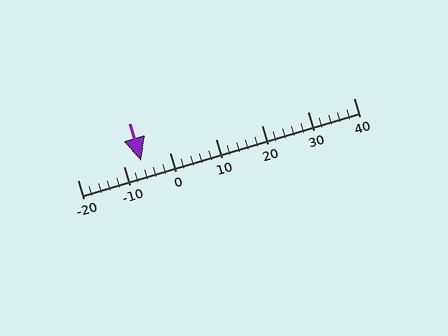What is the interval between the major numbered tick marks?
The major tick marks are spaced 10 units apart.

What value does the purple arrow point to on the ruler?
The purple arrow points to approximately -6.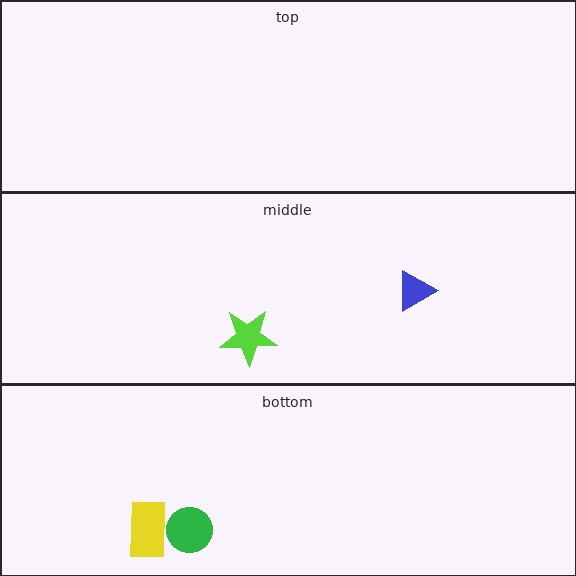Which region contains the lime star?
The middle region.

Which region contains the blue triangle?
The middle region.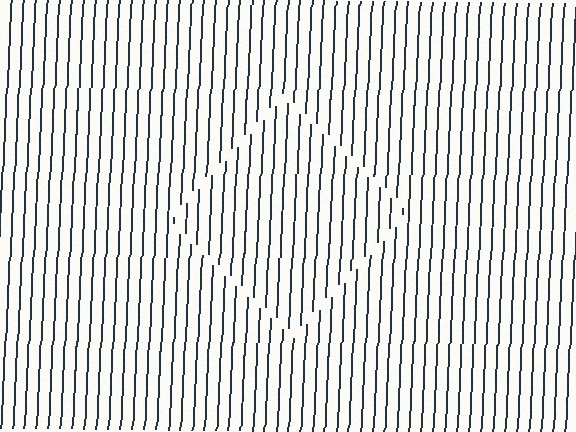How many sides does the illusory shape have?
4 sides — the line-ends trace a square.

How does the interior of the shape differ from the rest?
The interior of the shape contains the same grating, shifted by half a period — the contour is defined by the phase discontinuity where line-ends from the inner and outer gratings abut.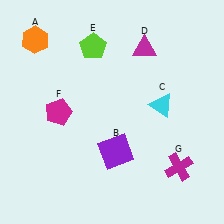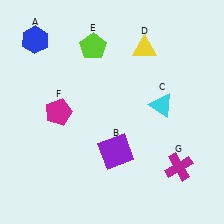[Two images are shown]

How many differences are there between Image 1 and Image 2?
There are 2 differences between the two images.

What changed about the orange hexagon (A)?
In Image 1, A is orange. In Image 2, it changed to blue.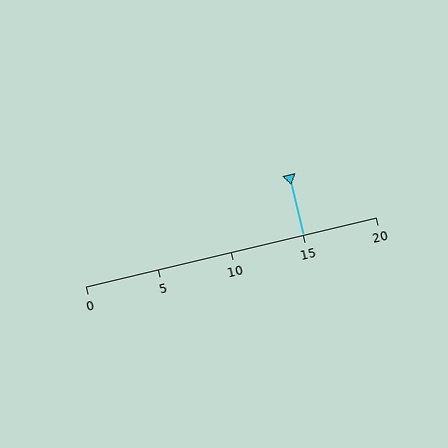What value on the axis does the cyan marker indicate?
The marker indicates approximately 15.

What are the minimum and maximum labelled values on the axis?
The axis runs from 0 to 20.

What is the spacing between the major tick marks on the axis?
The major ticks are spaced 5 apart.